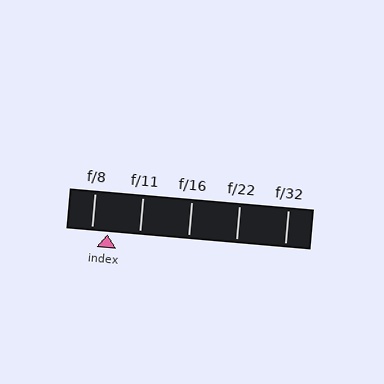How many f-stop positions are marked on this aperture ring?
There are 5 f-stop positions marked.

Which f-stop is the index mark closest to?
The index mark is closest to f/8.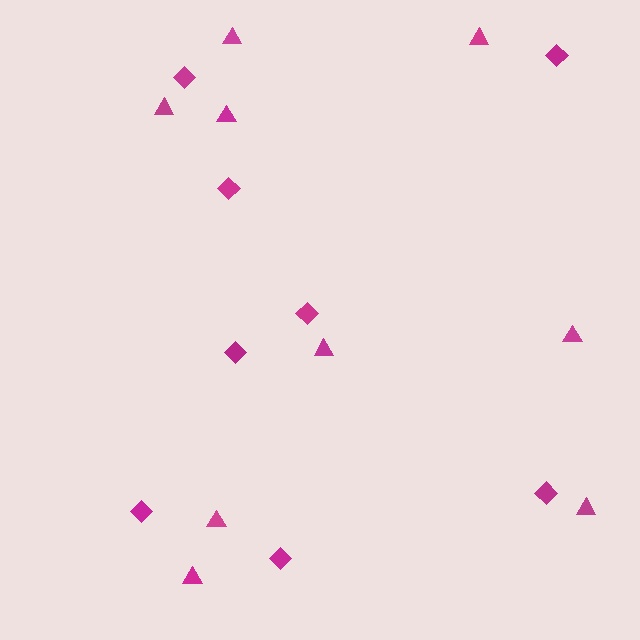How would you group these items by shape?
There are 2 groups: one group of triangles (9) and one group of diamonds (8).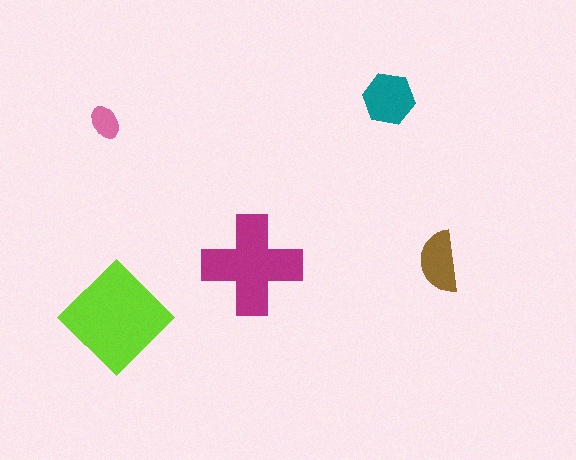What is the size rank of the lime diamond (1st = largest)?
1st.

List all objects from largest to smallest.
The lime diamond, the magenta cross, the teal hexagon, the brown semicircle, the pink ellipse.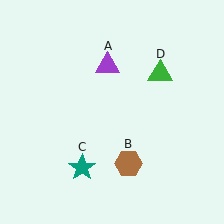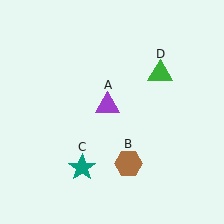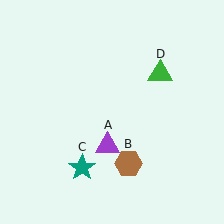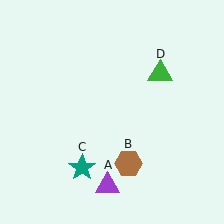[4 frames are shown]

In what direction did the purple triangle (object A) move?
The purple triangle (object A) moved down.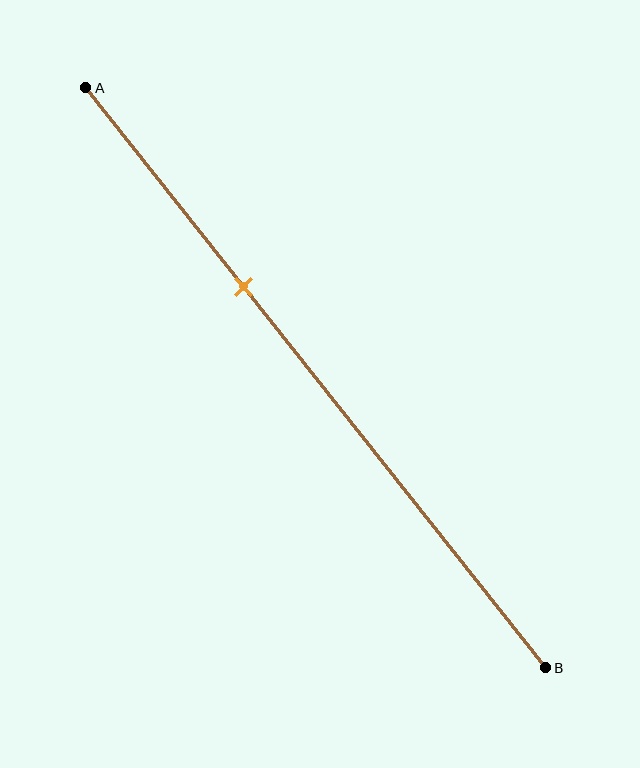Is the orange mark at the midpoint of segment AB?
No, the mark is at about 35% from A, not at the 50% midpoint.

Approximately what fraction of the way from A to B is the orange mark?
The orange mark is approximately 35% of the way from A to B.